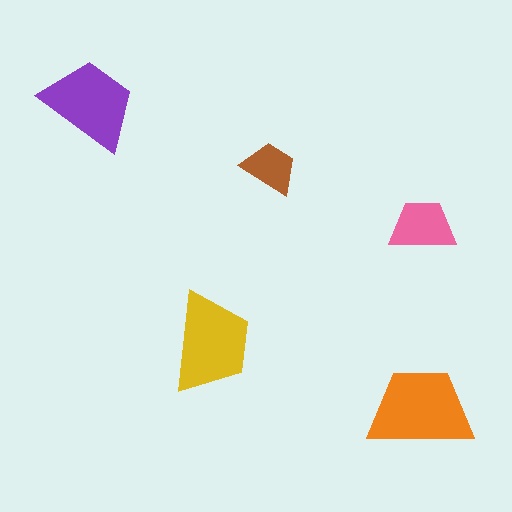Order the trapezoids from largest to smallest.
the orange one, the yellow one, the purple one, the pink one, the brown one.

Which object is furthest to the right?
The pink trapezoid is rightmost.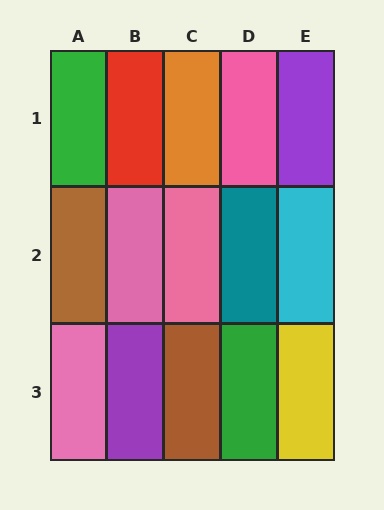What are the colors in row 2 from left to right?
Brown, pink, pink, teal, cyan.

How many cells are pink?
4 cells are pink.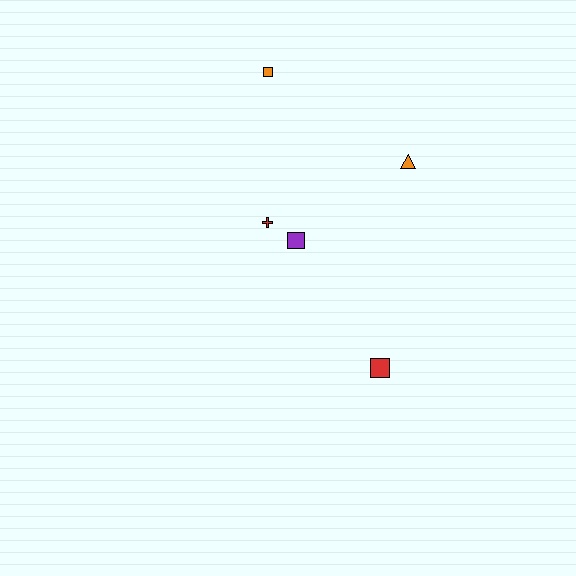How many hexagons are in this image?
There are no hexagons.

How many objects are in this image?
There are 5 objects.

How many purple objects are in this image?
There is 1 purple object.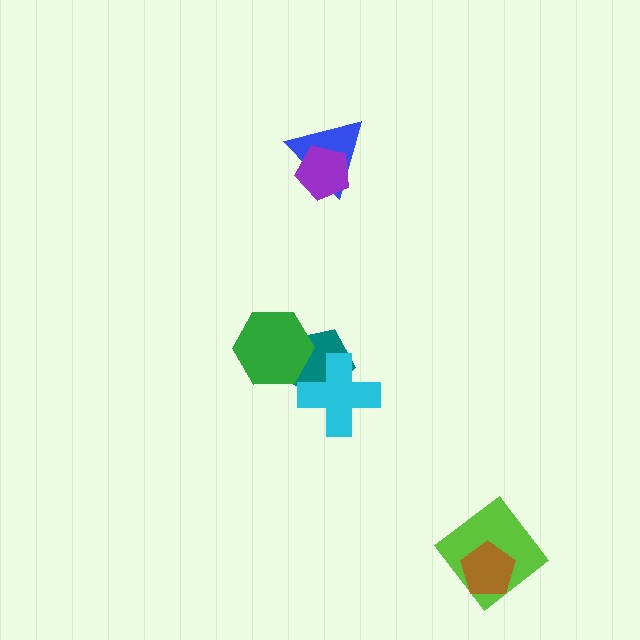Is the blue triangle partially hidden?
Yes, it is partially covered by another shape.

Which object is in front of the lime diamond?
The brown pentagon is in front of the lime diamond.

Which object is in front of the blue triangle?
The purple pentagon is in front of the blue triangle.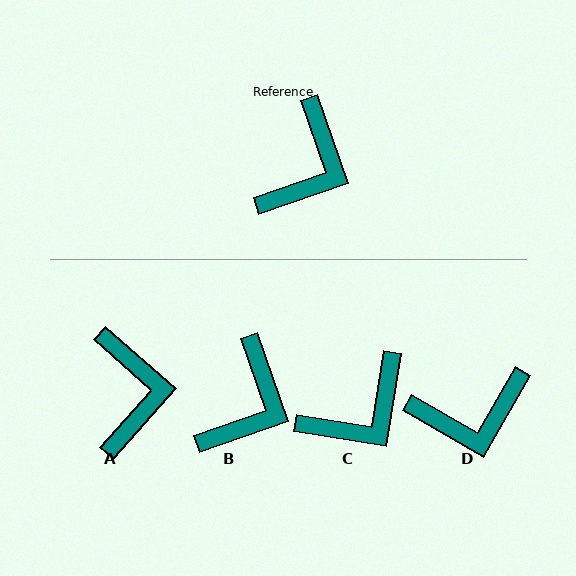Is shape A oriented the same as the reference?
No, it is off by about 29 degrees.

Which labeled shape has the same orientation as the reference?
B.